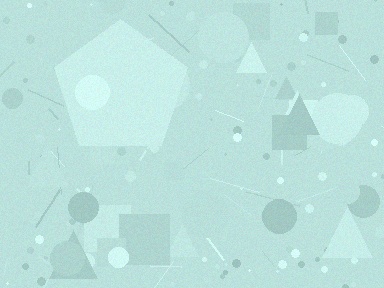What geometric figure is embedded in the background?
A pentagon is embedded in the background.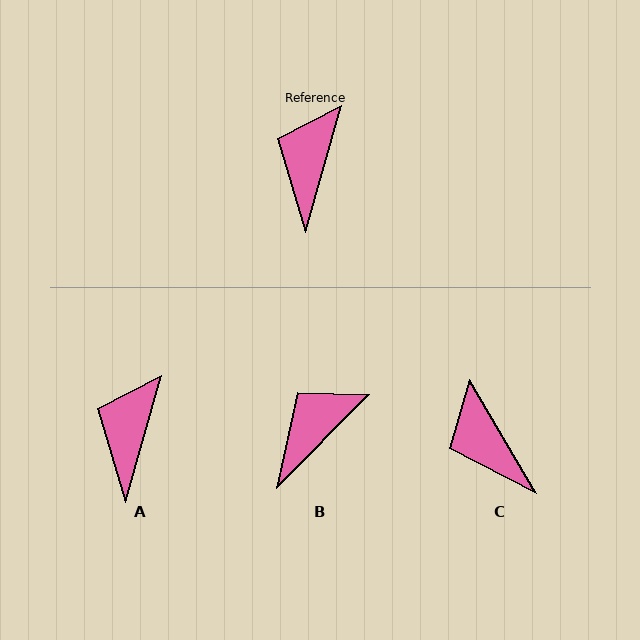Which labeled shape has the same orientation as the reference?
A.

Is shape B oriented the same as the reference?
No, it is off by about 29 degrees.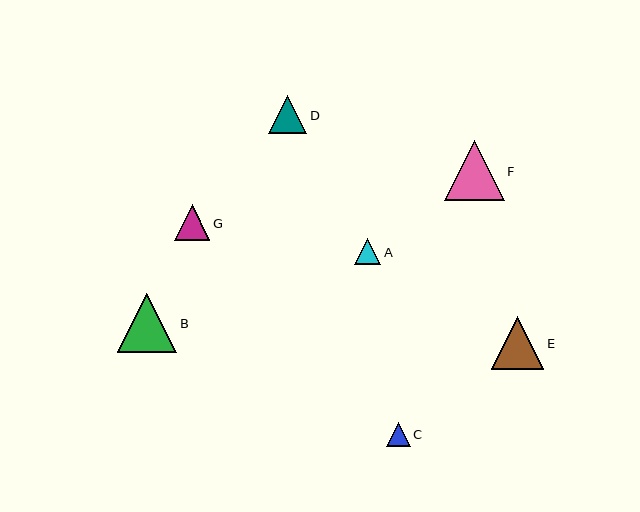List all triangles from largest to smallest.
From largest to smallest: F, B, E, D, G, A, C.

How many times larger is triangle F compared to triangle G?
Triangle F is approximately 1.7 times the size of triangle G.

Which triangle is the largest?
Triangle F is the largest with a size of approximately 60 pixels.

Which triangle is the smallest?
Triangle C is the smallest with a size of approximately 24 pixels.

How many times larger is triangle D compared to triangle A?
Triangle D is approximately 1.4 times the size of triangle A.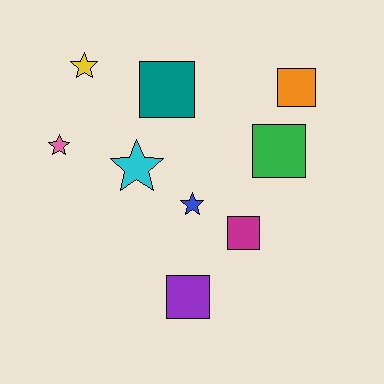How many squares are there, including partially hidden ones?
There are 5 squares.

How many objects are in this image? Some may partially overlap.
There are 9 objects.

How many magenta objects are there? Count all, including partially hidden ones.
There is 1 magenta object.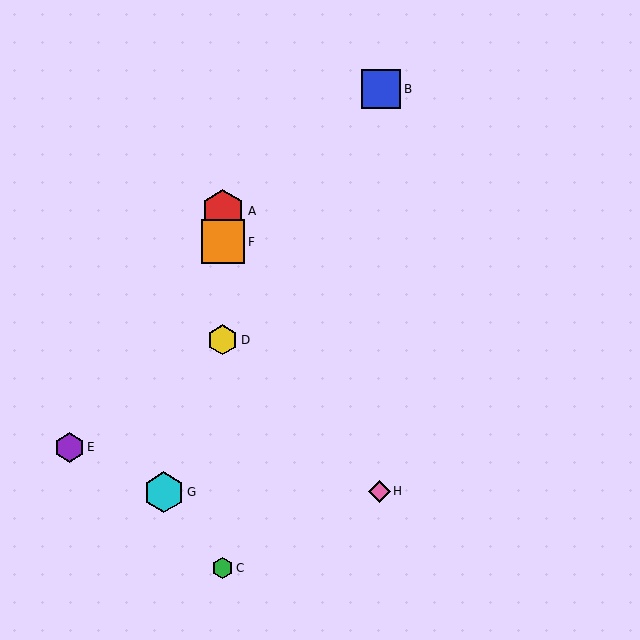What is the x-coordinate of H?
Object H is at x≈380.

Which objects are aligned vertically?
Objects A, C, D, F are aligned vertically.